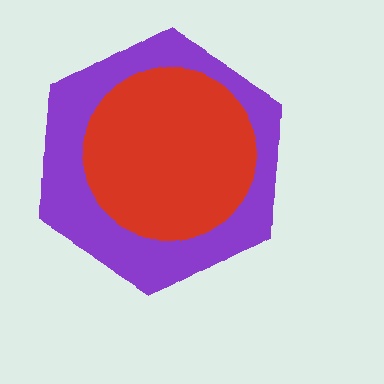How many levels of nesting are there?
2.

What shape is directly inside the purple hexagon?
The red circle.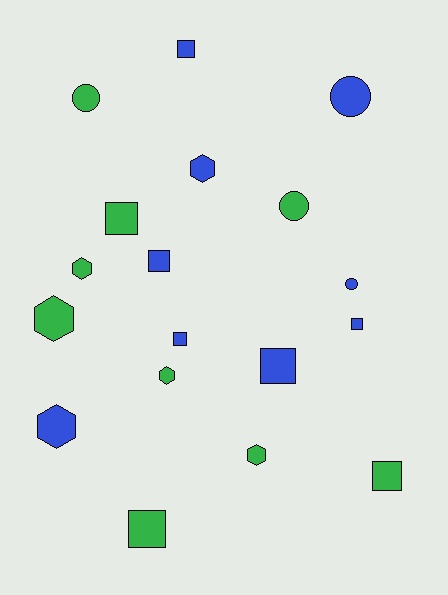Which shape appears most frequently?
Square, with 8 objects.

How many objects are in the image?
There are 18 objects.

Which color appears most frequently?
Green, with 9 objects.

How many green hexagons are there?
There are 4 green hexagons.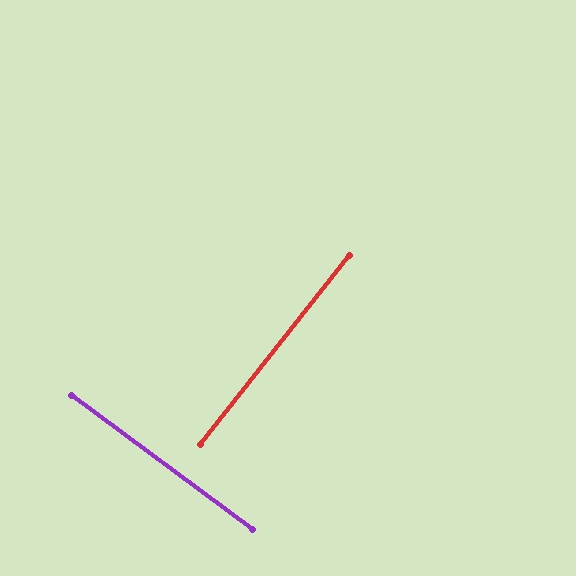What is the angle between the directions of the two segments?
Approximately 88 degrees.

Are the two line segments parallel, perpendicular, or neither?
Perpendicular — they meet at approximately 88°.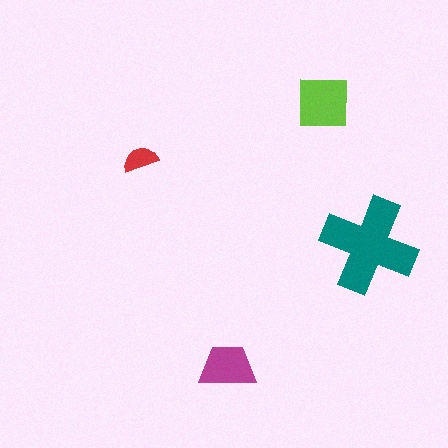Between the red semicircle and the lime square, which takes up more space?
The lime square.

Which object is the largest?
The teal cross.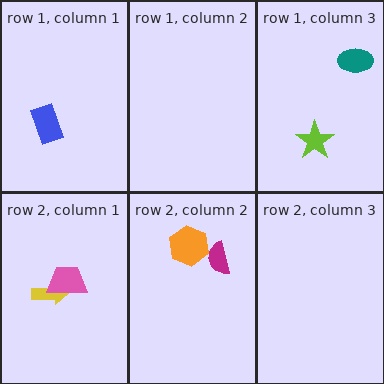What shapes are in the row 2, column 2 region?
The orange hexagon, the magenta semicircle.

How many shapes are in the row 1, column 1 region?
1.